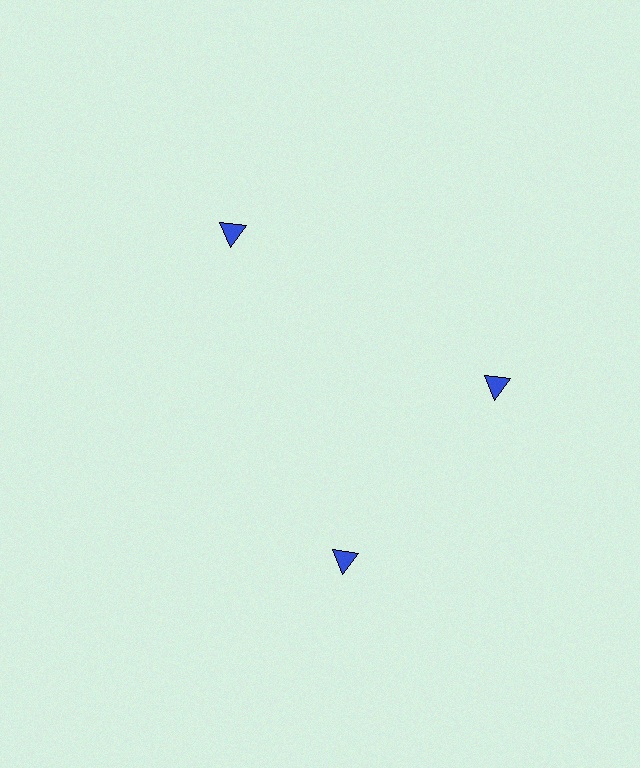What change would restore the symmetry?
The symmetry would be restored by rotating it back into even spacing with its neighbors so that all 3 triangles sit at equal angles and equal distance from the center.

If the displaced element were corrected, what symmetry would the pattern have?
It would have 3-fold rotational symmetry — the pattern would map onto itself every 120 degrees.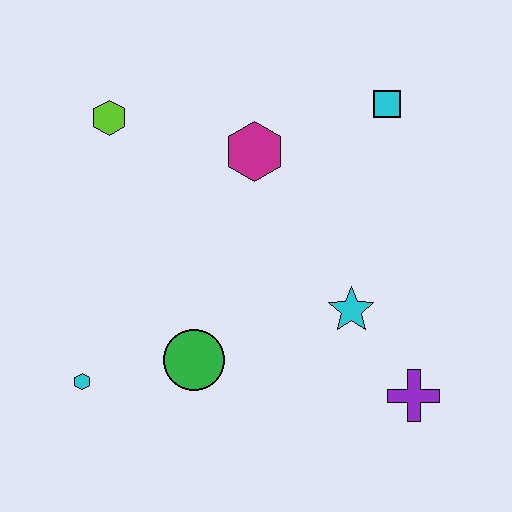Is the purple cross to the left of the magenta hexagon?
No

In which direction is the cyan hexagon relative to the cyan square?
The cyan hexagon is to the left of the cyan square.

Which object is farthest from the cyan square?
The cyan hexagon is farthest from the cyan square.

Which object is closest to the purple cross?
The cyan star is closest to the purple cross.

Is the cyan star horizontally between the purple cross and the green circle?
Yes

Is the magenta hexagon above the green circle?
Yes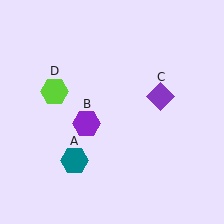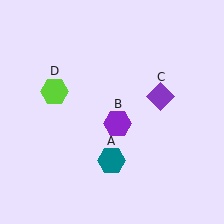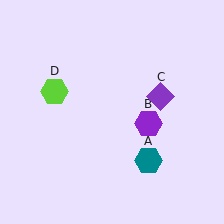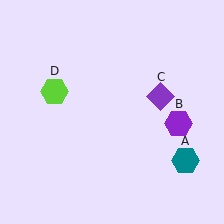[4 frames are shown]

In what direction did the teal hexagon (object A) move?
The teal hexagon (object A) moved right.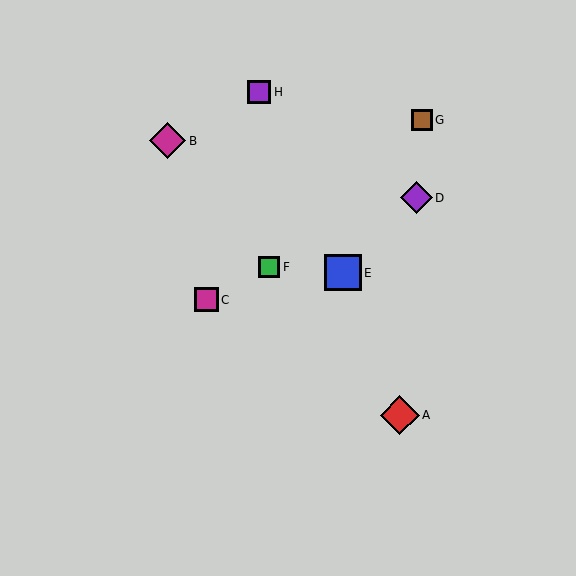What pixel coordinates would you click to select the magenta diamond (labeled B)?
Click at (167, 141) to select the magenta diamond B.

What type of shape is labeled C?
Shape C is a magenta square.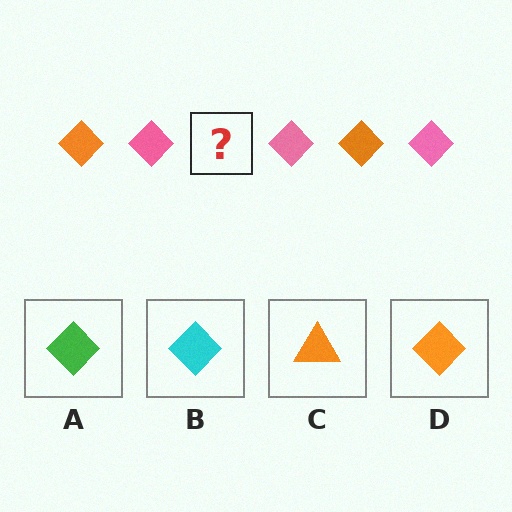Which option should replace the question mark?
Option D.